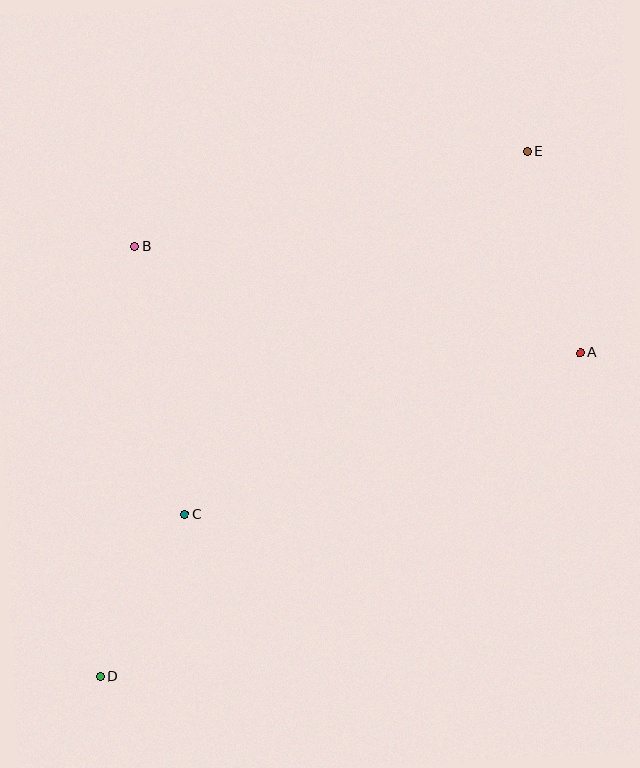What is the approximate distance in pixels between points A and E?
The distance between A and E is approximately 208 pixels.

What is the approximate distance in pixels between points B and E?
The distance between B and E is approximately 404 pixels.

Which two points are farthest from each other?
Points D and E are farthest from each other.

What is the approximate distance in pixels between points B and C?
The distance between B and C is approximately 272 pixels.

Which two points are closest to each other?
Points C and D are closest to each other.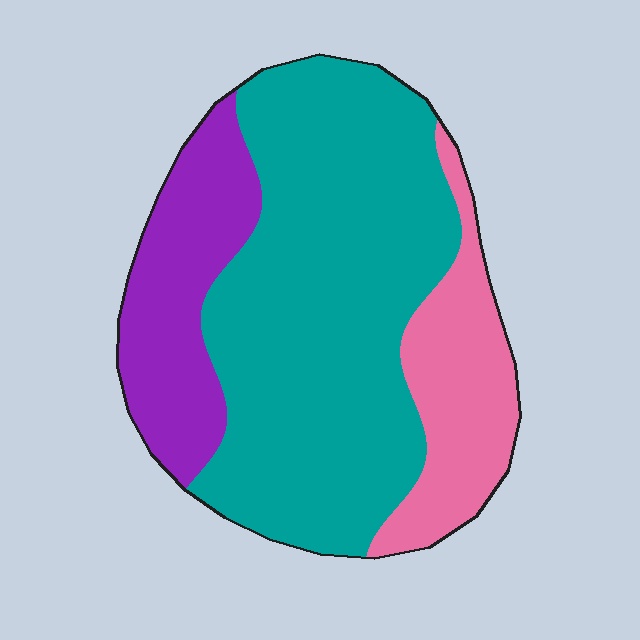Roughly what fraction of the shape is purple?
Purple covers around 20% of the shape.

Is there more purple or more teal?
Teal.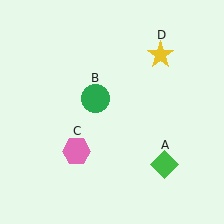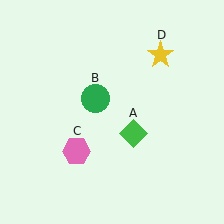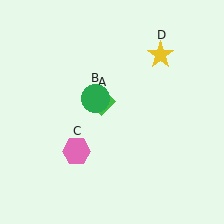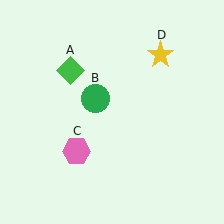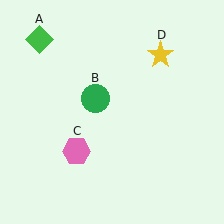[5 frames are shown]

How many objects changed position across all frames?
1 object changed position: green diamond (object A).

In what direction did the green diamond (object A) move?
The green diamond (object A) moved up and to the left.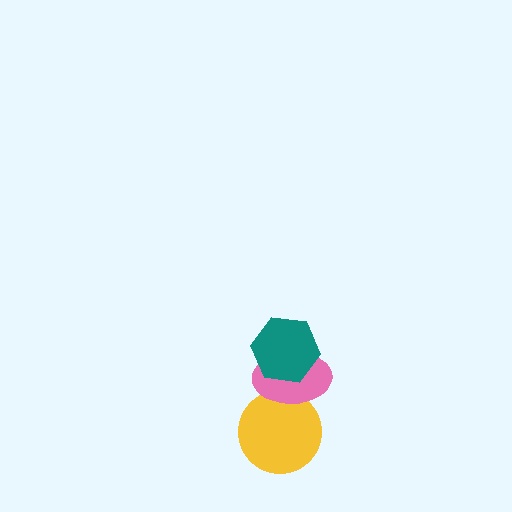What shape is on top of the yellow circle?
The pink ellipse is on top of the yellow circle.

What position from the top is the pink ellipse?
The pink ellipse is 2nd from the top.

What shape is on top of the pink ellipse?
The teal hexagon is on top of the pink ellipse.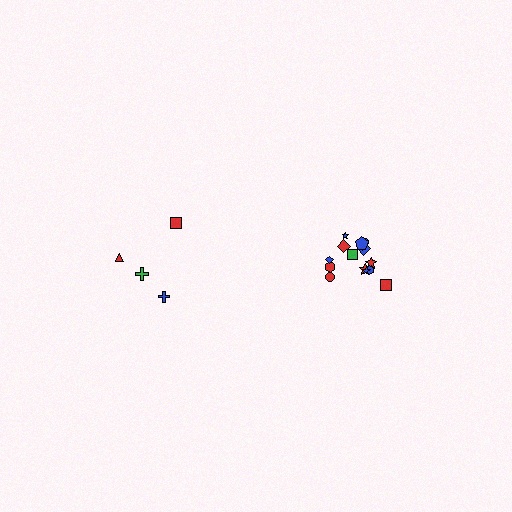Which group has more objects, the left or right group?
The right group.